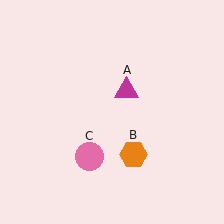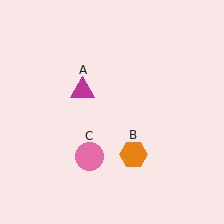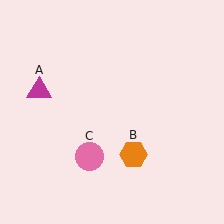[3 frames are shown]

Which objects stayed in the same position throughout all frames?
Orange hexagon (object B) and pink circle (object C) remained stationary.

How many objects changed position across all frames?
1 object changed position: magenta triangle (object A).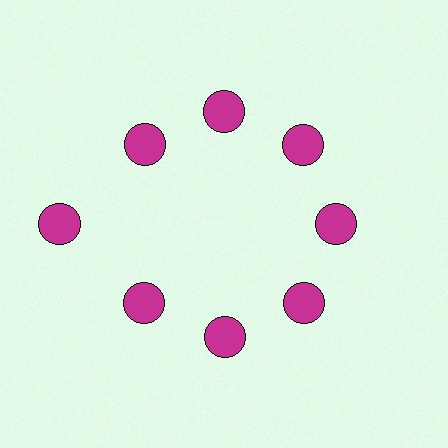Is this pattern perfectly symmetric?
No. The 8 magenta circles are arranged in a ring, but one element near the 9 o'clock position is pushed outward from the center, breaking the 8-fold rotational symmetry.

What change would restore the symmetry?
The symmetry would be restored by moving it inward, back onto the ring so that all 8 circles sit at equal angles and equal distance from the center.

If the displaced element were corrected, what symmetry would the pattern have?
It would have 8-fold rotational symmetry — the pattern would map onto itself every 45 degrees.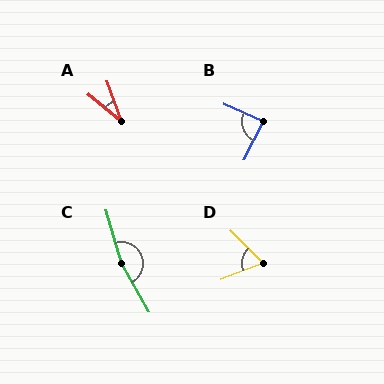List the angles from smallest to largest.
A (31°), D (65°), B (87°), C (167°).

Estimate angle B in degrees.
Approximately 87 degrees.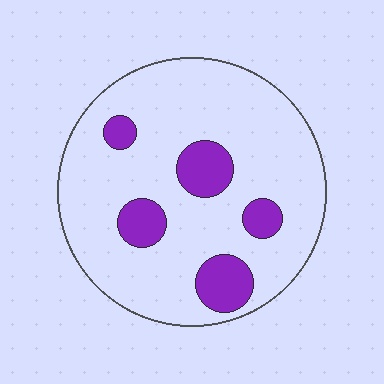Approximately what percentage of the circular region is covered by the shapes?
Approximately 15%.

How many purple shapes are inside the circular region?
5.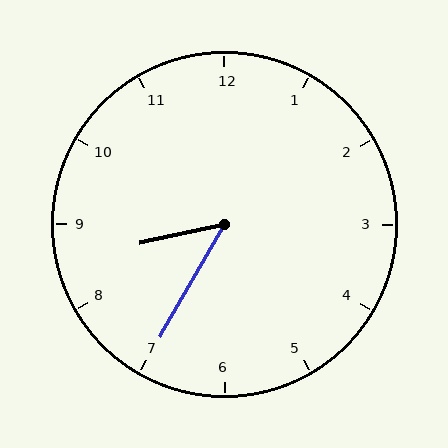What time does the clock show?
8:35.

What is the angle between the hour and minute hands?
Approximately 48 degrees.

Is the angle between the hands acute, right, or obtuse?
It is acute.